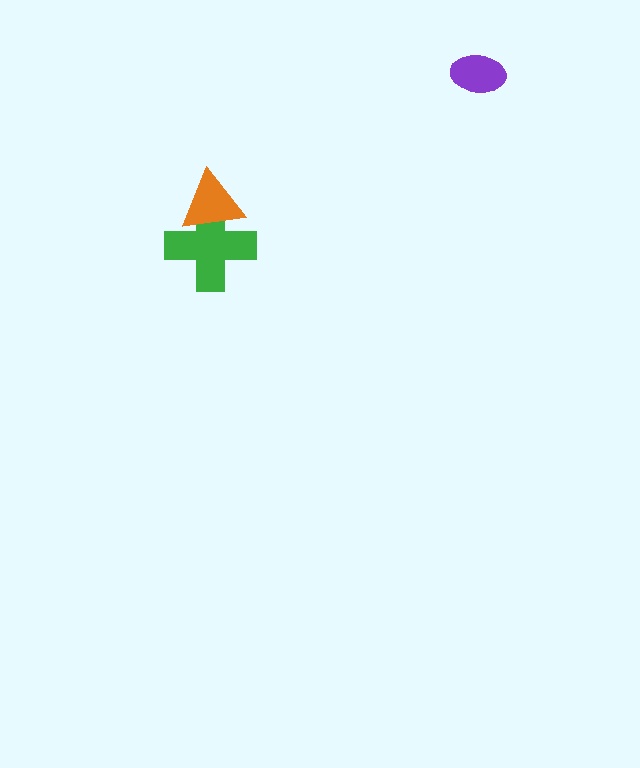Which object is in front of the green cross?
The orange triangle is in front of the green cross.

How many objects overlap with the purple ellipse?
0 objects overlap with the purple ellipse.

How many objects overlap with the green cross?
1 object overlaps with the green cross.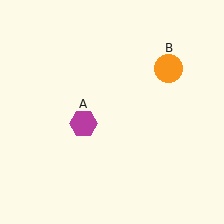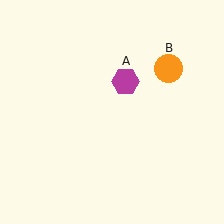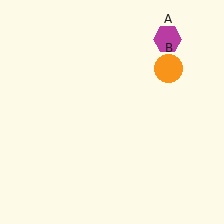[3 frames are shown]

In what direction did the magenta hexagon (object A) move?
The magenta hexagon (object A) moved up and to the right.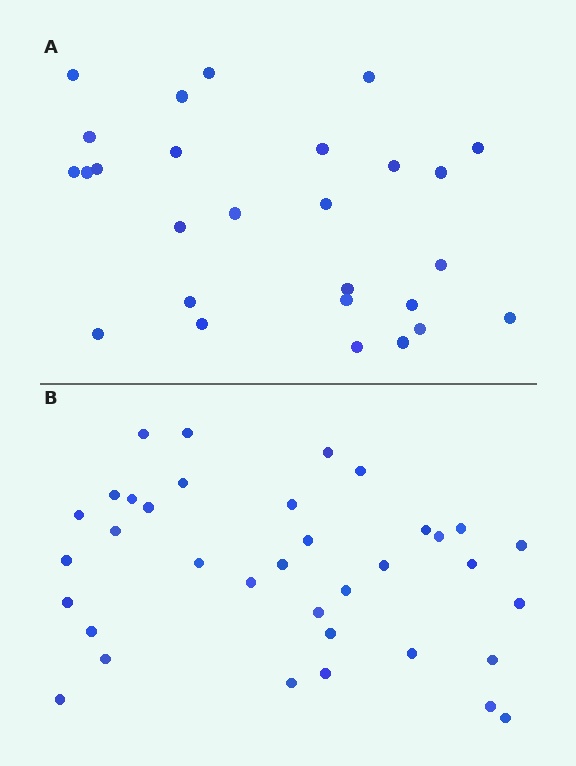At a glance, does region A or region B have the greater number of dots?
Region B (the bottom region) has more dots.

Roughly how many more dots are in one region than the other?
Region B has roughly 8 or so more dots than region A.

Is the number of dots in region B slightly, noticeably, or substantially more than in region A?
Region B has noticeably more, but not dramatically so. The ratio is roughly 1.3 to 1.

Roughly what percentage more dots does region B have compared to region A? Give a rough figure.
About 35% more.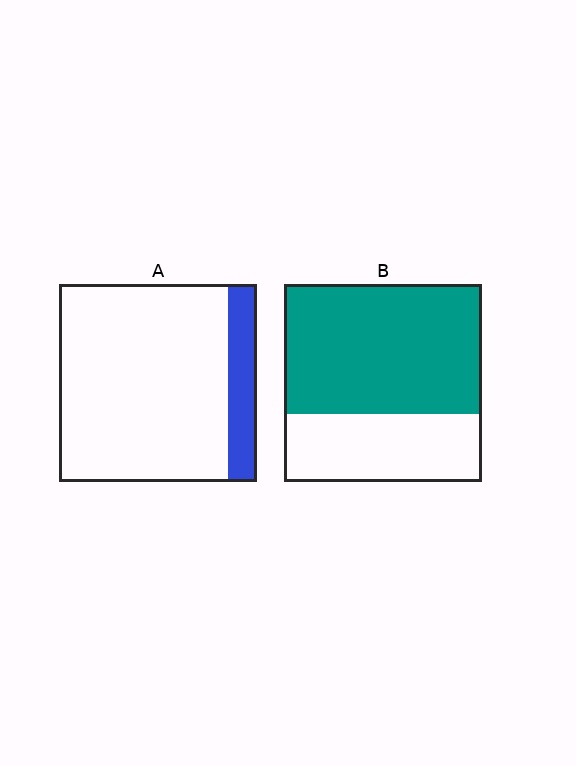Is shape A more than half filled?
No.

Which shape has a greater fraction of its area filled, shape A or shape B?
Shape B.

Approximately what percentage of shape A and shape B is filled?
A is approximately 15% and B is approximately 65%.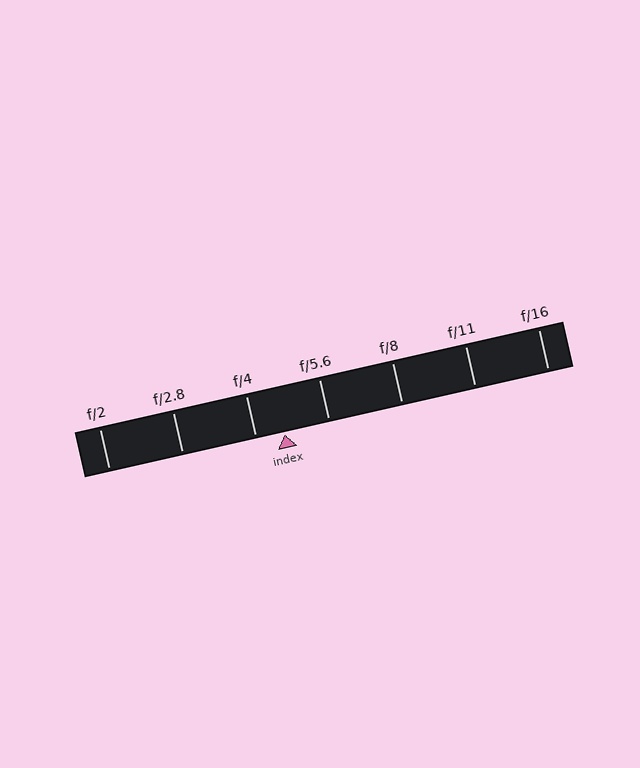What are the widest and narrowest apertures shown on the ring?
The widest aperture shown is f/2 and the narrowest is f/16.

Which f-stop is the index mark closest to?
The index mark is closest to f/4.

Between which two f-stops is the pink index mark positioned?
The index mark is between f/4 and f/5.6.